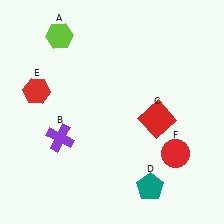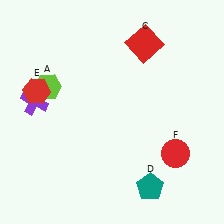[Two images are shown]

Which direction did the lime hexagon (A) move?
The lime hexagon (A) moved down.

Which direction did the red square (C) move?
The red square (C) moved up.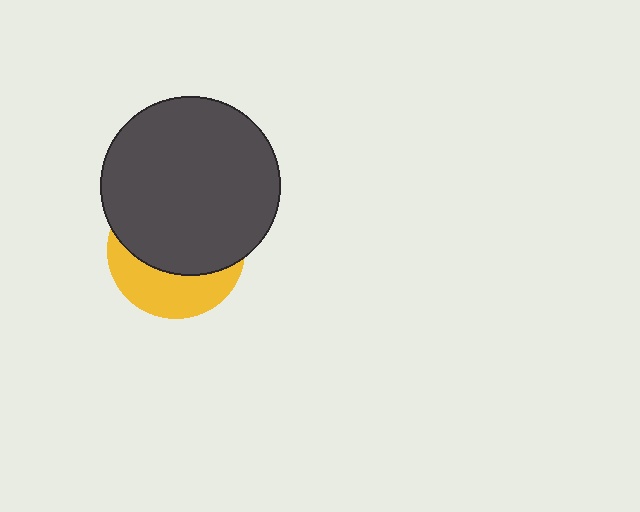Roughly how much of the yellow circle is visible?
A small part of it is visible (roughly 37%).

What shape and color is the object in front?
The object in front is a dark gray circle.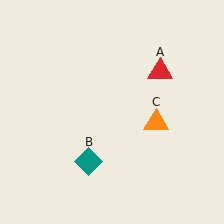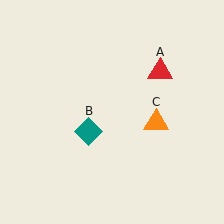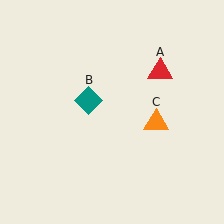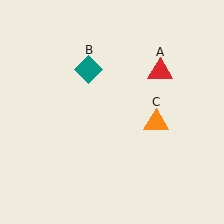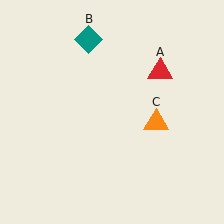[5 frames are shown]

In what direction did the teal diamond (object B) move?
The teal diamond (object B) moved up.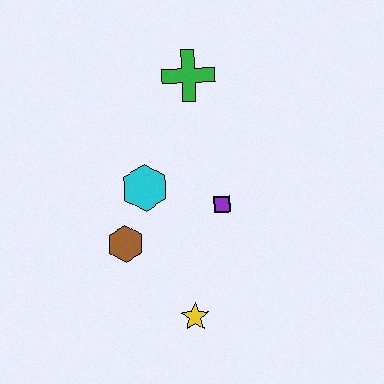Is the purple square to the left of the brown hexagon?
No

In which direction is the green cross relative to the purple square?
The green cross is above the purple square.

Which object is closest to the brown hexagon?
The cyan hexagon is closest to the brown hexagon.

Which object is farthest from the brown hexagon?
The green cross is farthest from the brown hexagon.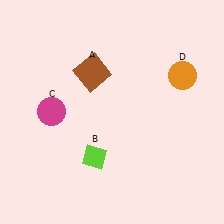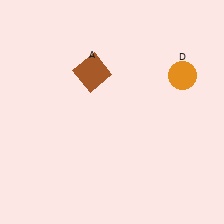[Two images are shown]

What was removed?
The lime diamond (B), the magenta circle (C) were removed in Image 2.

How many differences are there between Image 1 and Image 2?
There are 2 differences between the two images.